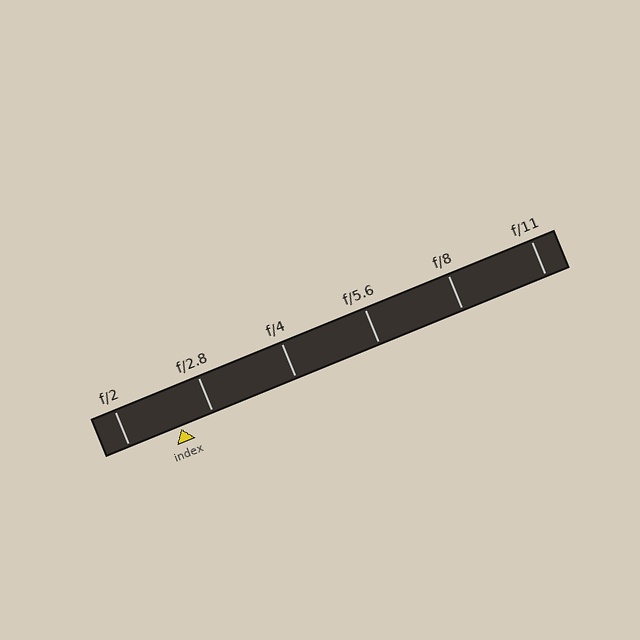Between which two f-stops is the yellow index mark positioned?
The index mark is between f/2 and f/2.8.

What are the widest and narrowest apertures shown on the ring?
The widest aperture shown is f/2 and the narrowest is f/11.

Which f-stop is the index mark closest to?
The index mark is closest to f/2.8.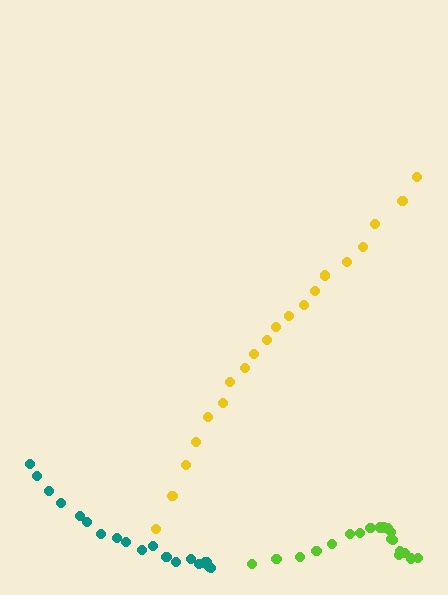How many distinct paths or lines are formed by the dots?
There are 3 distinct paths.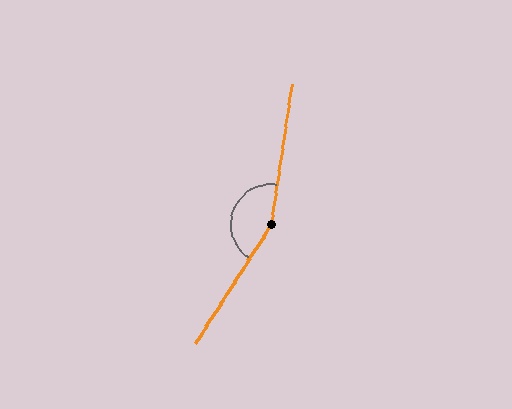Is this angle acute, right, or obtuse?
It is obtuse.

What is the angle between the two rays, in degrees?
Approximately 156 degrees.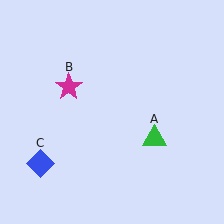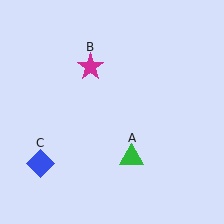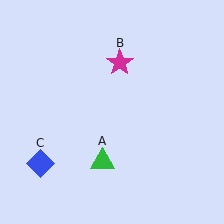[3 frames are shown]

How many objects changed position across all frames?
2 objects changed position: green triangle (object A), magenta star (object B).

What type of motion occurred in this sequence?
The green triangle (object A), magenta star (object B) rotated clockwise around the center of the scene.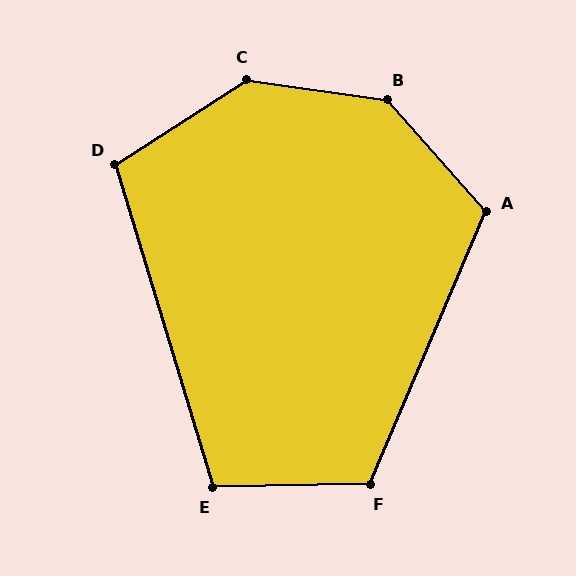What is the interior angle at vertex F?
Approximately 114 degrees (obtuse).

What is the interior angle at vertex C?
Approximately 139 degrees (obtuse).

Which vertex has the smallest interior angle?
E, at approximately 106 degrees.